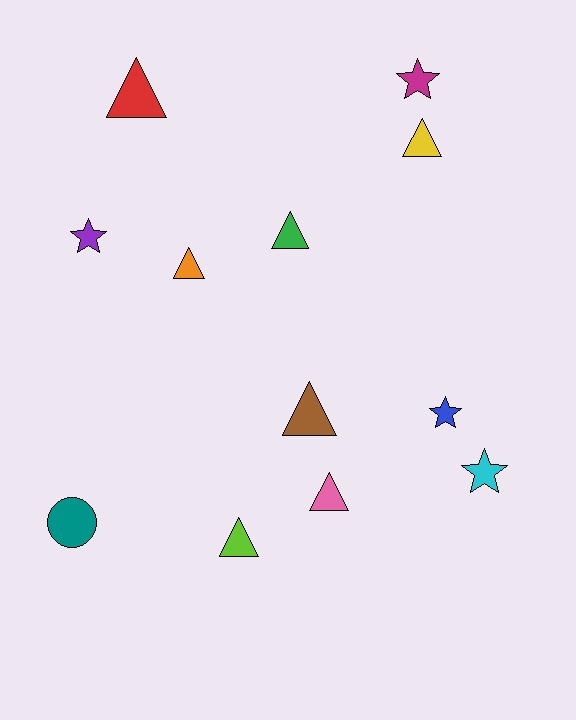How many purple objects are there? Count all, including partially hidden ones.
There is 1 purple object.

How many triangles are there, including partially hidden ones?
There are 7 triangles.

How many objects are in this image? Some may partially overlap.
There are 12 objects.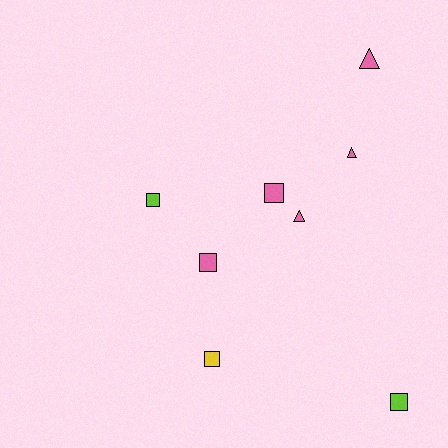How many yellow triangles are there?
There are no yellow triangles.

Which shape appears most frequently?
Square, with 5 objects.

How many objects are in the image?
There are 8 objects.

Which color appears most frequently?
Pink, with 5 objects.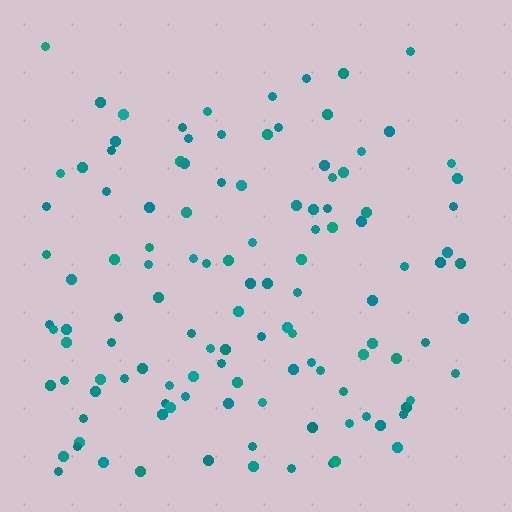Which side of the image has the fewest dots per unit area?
The top.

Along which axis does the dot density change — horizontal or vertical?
Vertical.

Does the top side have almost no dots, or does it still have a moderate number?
Still a moderate number, just noticeably fewer than the bottom.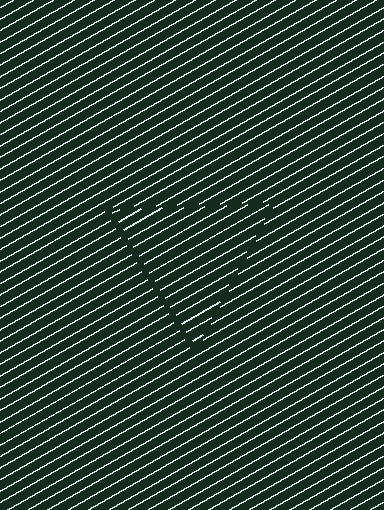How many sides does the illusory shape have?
3 sides — the line-ends trace a triangle.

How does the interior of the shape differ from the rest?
The interior of the shape contains the same grating, shifted by half a period — the contour is defined by the phase discontinuity where line-ends from the inner and outer gratings abut.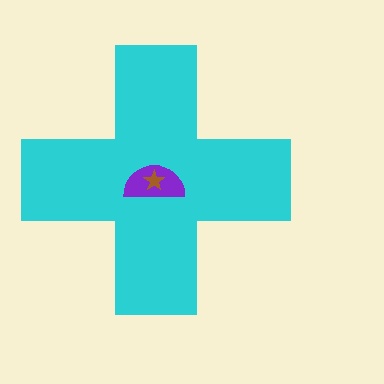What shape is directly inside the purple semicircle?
The brown star.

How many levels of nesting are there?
3.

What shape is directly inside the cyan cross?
The purple semicircle.